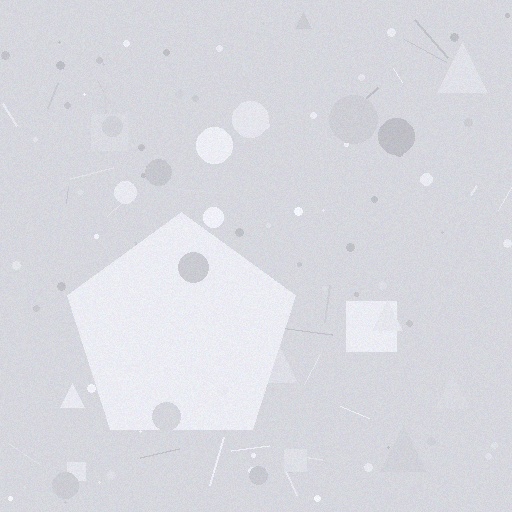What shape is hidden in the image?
A pentagon is hidden in the image.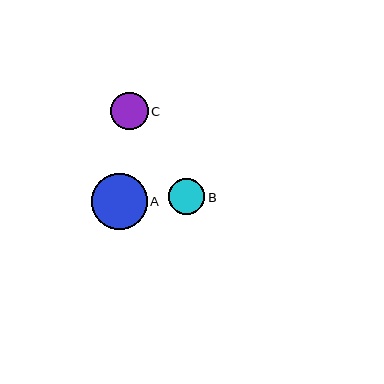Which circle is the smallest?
Circle B is the smallest with a size of approximately 36 pixels.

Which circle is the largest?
Circle A is the largest with a size of approximately 56 pixels.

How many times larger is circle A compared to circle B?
Circle A is approximately 1.5 times the size of circle B.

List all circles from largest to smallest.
From largest to smallest: A, C, B.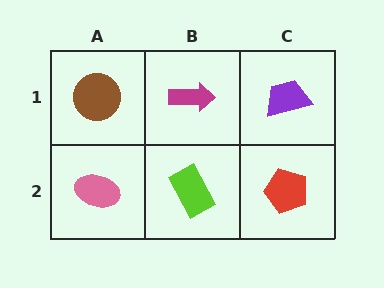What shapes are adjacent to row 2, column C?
A purple trapezoid (row 1, column C), a lime rectangle (row 2, column B).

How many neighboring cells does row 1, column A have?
2.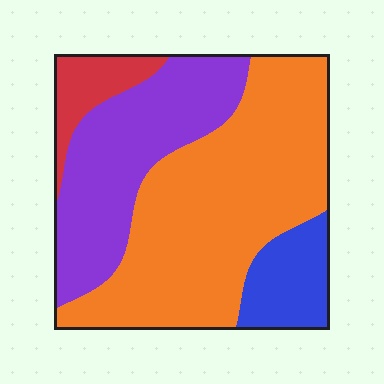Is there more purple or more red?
Purple.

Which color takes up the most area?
Orange, at roughly 50%.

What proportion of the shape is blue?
Blue takes up less than a quarter of the shape.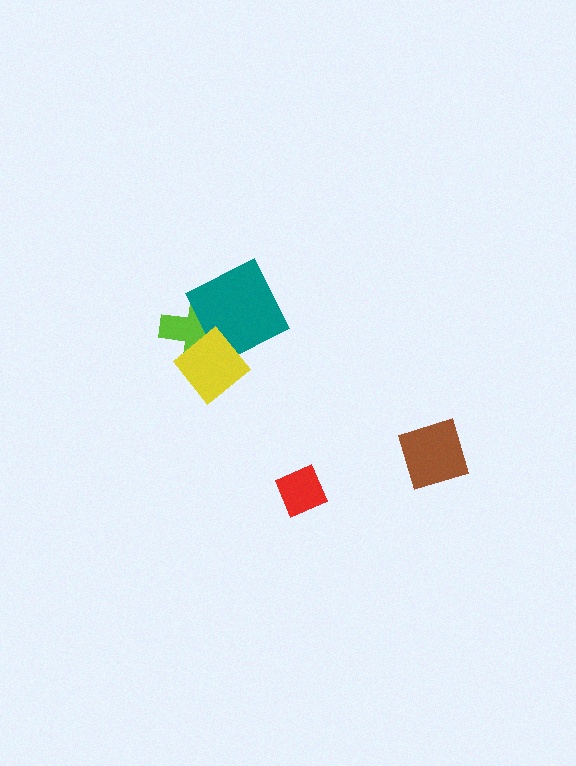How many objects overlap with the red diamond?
0 objects overlap with the red diamond.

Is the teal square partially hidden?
Yes, it is partially covered by another shape.